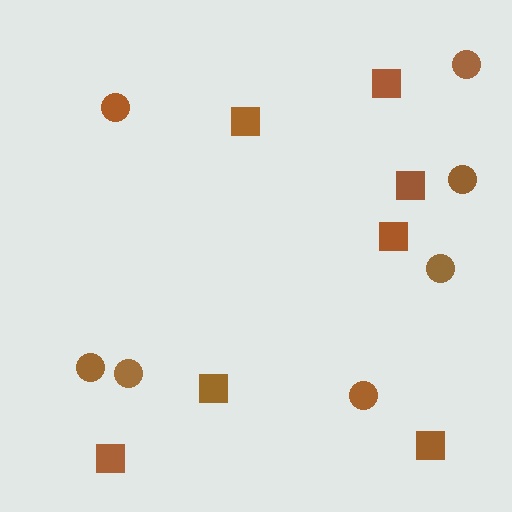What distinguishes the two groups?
There are 2 groups: one group of circles (7) and one group of squares (7).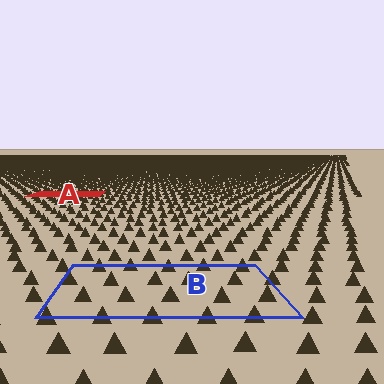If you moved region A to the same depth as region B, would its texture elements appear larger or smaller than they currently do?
They would appear larger. At a closer depth, the same texture elements are projected at a bigger on-screen size.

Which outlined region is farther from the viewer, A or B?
Region A is farther from the viewer — the texture elements inside it appear smaller and more densely packed.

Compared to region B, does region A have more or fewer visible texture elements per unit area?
Region A has more texture elements per unit area — they are packed more densely because it is farther away.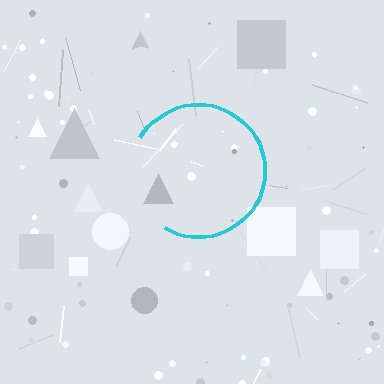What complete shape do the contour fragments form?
The contour fragments form a circle.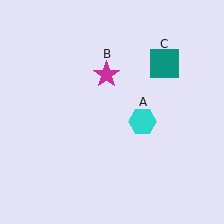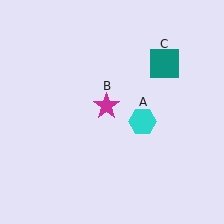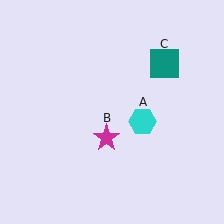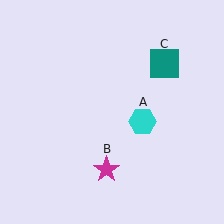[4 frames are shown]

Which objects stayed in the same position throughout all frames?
Cyan hexagon (object A) and teal square (object C) remained stationary.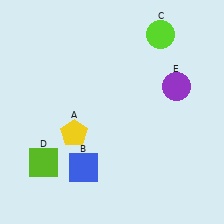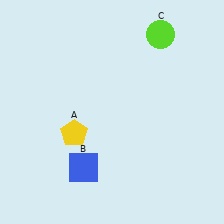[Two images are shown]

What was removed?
The purple circle (E), the lime square (D) were removed in Image 2.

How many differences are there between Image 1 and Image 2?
There are 2 differences between the two images.